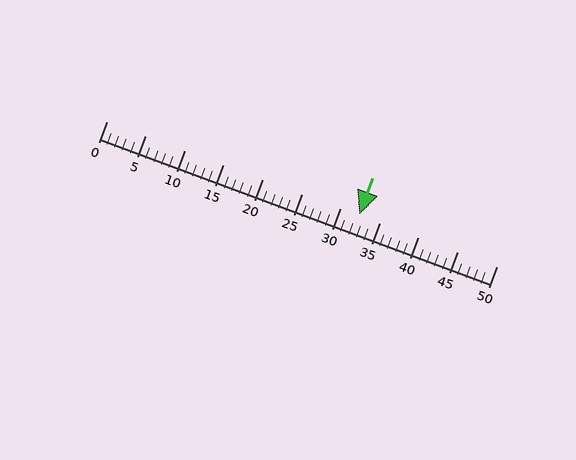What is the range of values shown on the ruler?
The ruler shows values from 0 to 50.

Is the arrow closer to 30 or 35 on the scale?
The arrow is closer to 30.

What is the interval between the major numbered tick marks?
The major tick marks are spaced 5 units apart.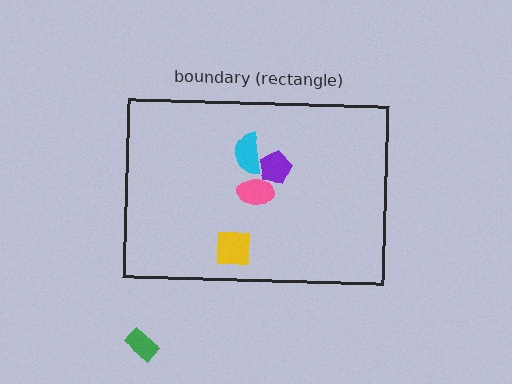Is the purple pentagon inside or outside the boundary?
Inside.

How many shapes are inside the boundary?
4 inside, 1 outside.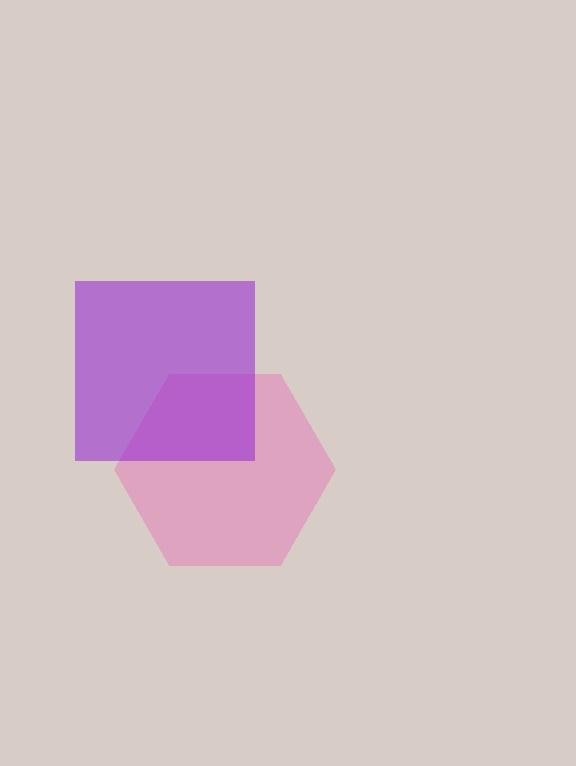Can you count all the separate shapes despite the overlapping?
Yes, there are 2 separate shapes.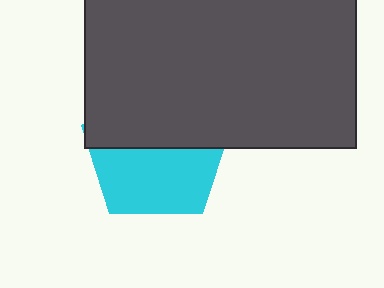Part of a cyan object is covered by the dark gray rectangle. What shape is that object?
It is a pentagon.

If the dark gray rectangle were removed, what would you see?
You would see the complete cyan pentagon.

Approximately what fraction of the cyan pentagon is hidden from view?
Roughly 51% of the cyan pentagon is hidden behind the dark gray rectangle.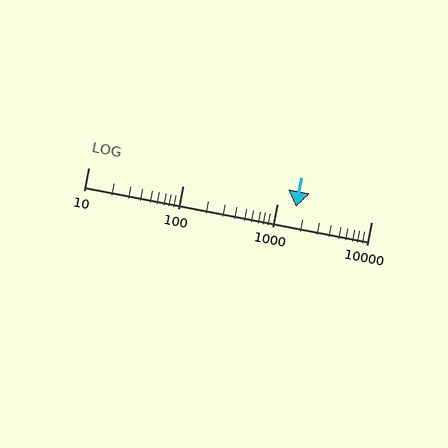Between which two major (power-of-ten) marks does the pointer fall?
The pointer is between 1000 and 10000.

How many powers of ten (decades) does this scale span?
The scale spans 3 decades, from 10 to 10000.